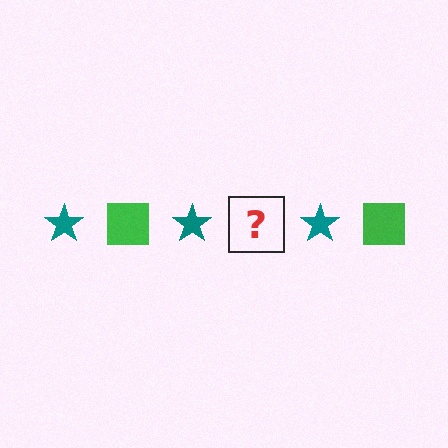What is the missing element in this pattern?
The missing element is a green square.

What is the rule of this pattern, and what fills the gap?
The rule is that the pattern alternates between teal star and green square. The gap should be filled with a green square.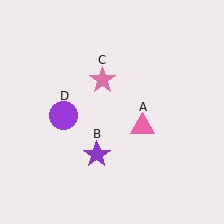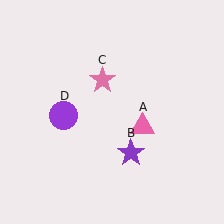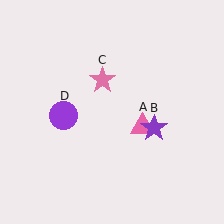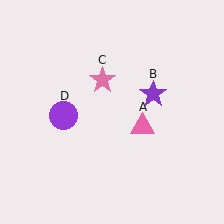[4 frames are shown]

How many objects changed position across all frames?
1 object changed position: purple star (object B).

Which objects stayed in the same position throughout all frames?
Pink triangle (object A) and pink star (object C) and purple circle (object D) remained stationary.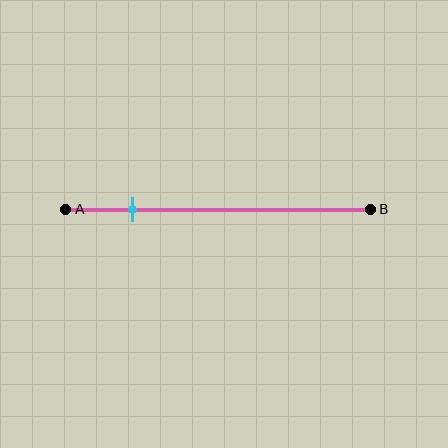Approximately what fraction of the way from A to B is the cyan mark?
The cyan mark is approximately 20% of the way from A to B.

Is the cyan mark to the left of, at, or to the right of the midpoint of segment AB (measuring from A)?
The cyan mark is to the left of the midpoint of segment AB.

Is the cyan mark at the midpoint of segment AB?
No, the mark is at about 20% from A, not at the 50% midpoint.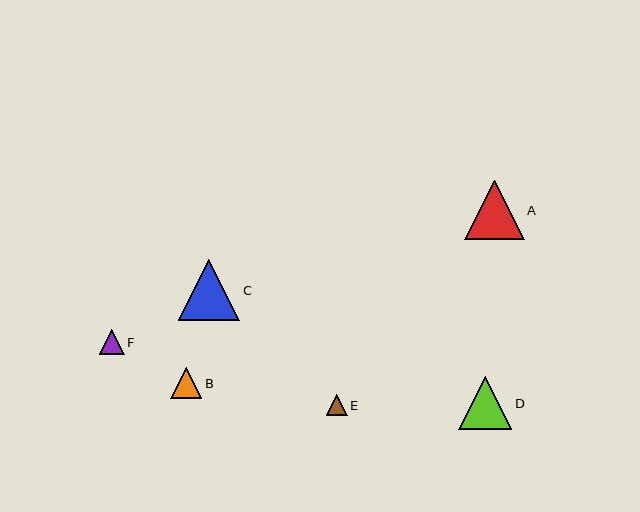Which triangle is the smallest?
Triangle E is the smallest with a size of approximately 21 pixels.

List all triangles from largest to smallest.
From largest to smallest: C, A, D, B, F, E.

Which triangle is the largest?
Triangle C is the largest with a size of approximately 61 pixels.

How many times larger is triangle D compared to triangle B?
Triangle D is approximately 1.7 times the size of triangle B.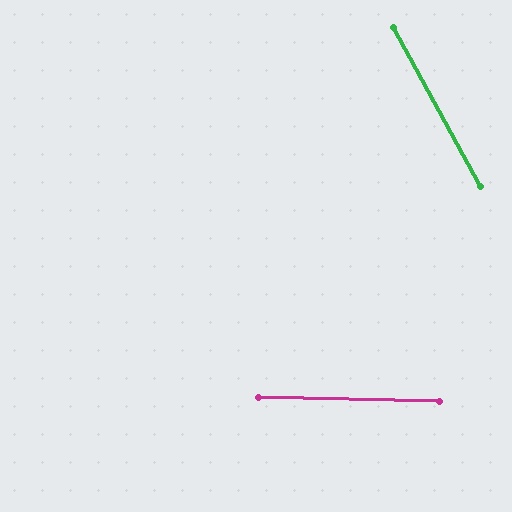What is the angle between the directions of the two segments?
Approximately 60 degrees.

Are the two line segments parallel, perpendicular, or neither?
Neither parallel nor perpendicular — they differ by about 60°.